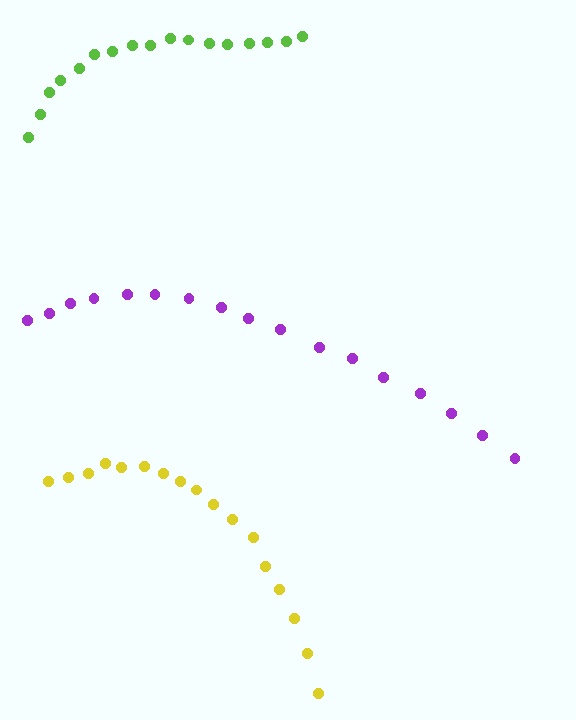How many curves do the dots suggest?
There are 3 distinct paths.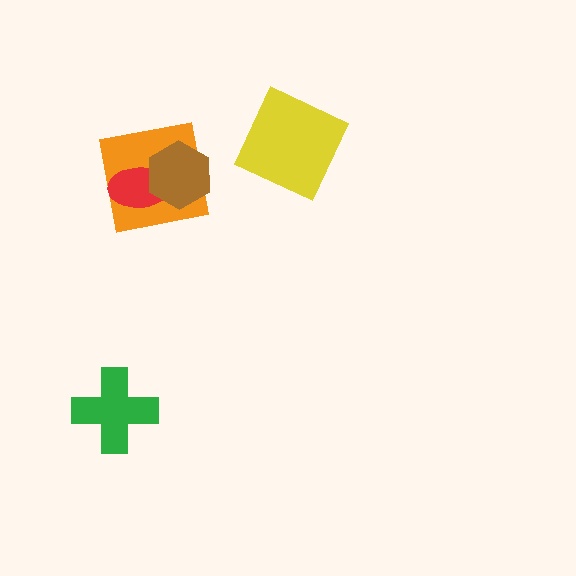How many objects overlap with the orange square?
2 objects overlap with the orange square.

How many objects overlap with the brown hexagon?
2 objects overlap with the brown hexagon.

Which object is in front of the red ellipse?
The brown hexagon is in front of the red ellipse.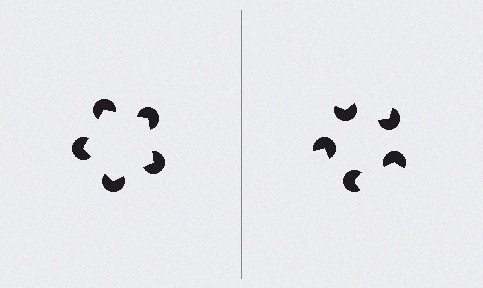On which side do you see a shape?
An illusory pentagon appears on the left side. On the right side the wedge cuts are rotated, so no coherent shape forms.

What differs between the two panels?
The pac-man discs are positioned identically on both sides; only the wedge orientations differ. On the left they align to a pentagon; on the right they are misaligned.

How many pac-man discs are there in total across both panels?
10 — 5 on each side.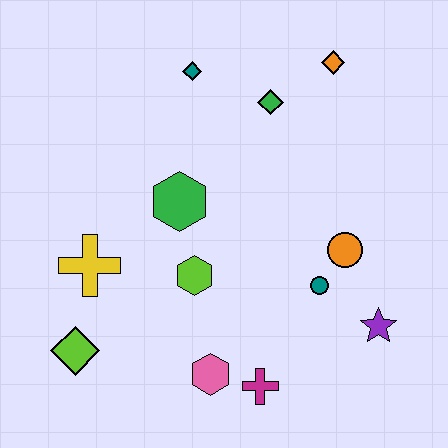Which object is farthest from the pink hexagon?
The orange diamond is farthest from the pink hexagon.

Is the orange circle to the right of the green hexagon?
Yes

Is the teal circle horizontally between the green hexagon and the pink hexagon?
No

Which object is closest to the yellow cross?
The lime diamond is closest to the yellow cross.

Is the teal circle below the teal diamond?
Yes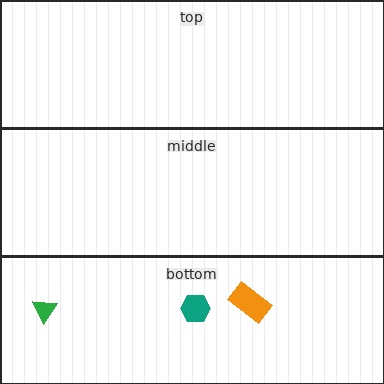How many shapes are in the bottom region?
3.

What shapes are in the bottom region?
The orange rectangle, the teal hexagon, the green triangle.